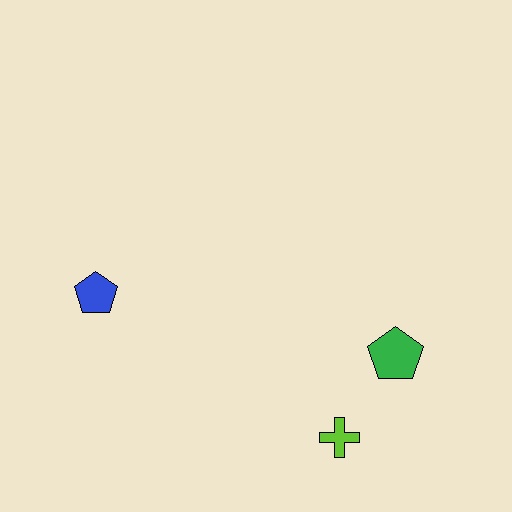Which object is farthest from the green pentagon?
The blue pentagon is farthest from the green pentagon.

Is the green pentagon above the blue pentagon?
No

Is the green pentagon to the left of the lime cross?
No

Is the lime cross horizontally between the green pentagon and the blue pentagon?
Yes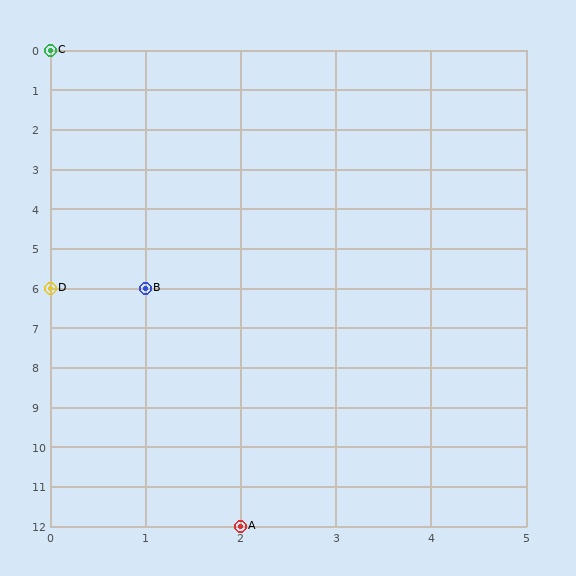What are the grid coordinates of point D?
Point D is at grid coordinates (0, 6).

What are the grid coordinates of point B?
Point B is at grid coordinates (1, 6).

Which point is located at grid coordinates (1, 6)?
Point B is at (1, 6).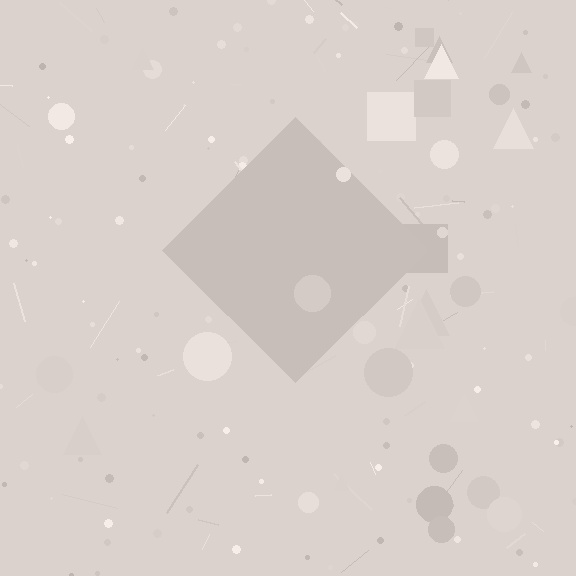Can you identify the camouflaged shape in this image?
The camouflaged shape is a diamond.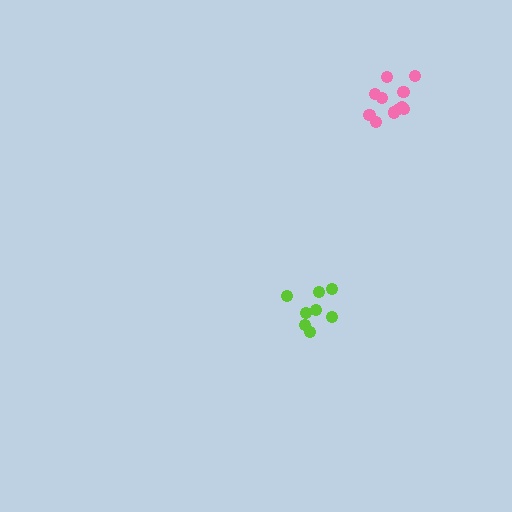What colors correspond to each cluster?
The clusters are colored: pink, lime.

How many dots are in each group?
Group 1: 12 dots, Group 2: 8 dots (20 total).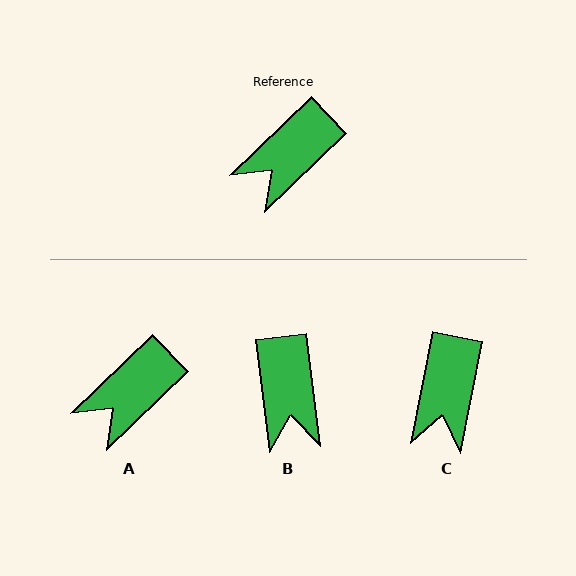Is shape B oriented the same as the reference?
No, it is off by about 53 degrees.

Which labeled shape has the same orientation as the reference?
A.